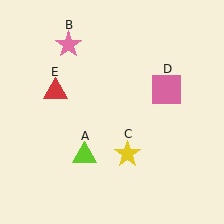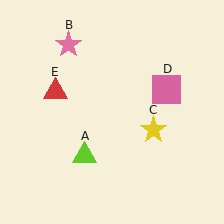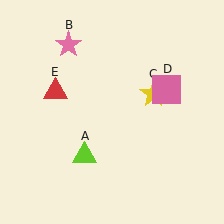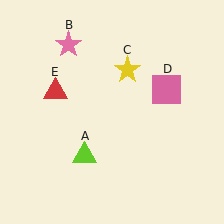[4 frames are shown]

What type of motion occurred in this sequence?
The yellow star (object C) rotated counterclockwise around the center of the scene.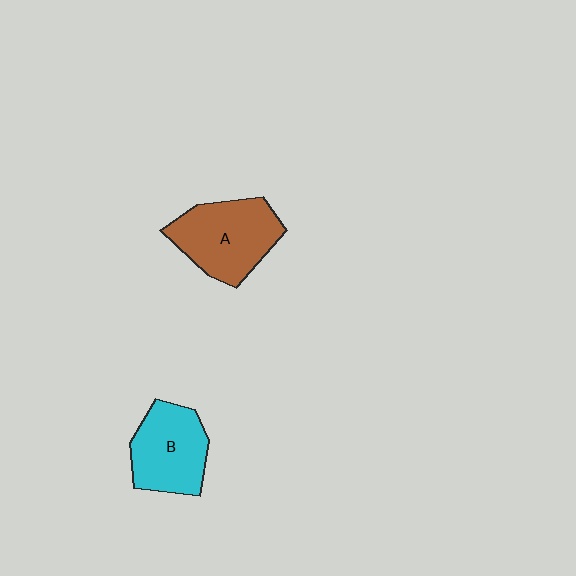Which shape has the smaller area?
Shape B (cyan).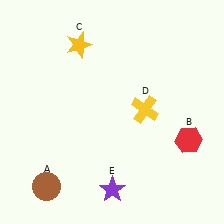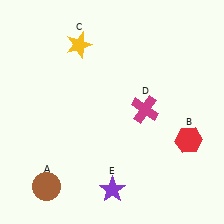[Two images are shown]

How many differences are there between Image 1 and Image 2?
There is 1 difference between the two images.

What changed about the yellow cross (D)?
In Image 1, D is yellow. In Image 2, it changed to magenta.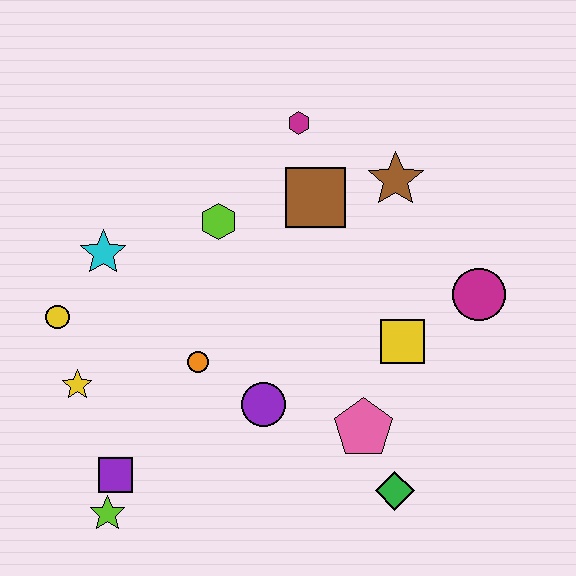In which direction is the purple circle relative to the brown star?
The purple circle is below the brown star.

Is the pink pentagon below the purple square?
No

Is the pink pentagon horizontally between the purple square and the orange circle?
No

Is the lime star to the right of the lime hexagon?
No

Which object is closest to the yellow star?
The yellow circle is closest to the yellow star.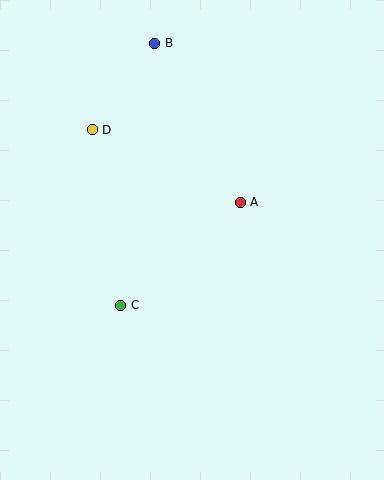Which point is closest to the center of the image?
Point A at (240, 202) is closest to the center.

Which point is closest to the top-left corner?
Point D is closest to the top-left corner.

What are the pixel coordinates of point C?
Point C is at (121, 305).